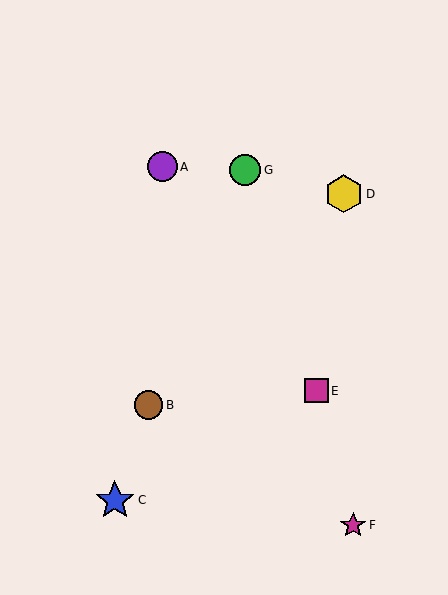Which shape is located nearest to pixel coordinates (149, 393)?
The brown circle (labeled B) at (149, 405) is nearest to that location.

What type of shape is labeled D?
Shape D is a yellow hexagon.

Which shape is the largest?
The blue star (labeled C) is the largest.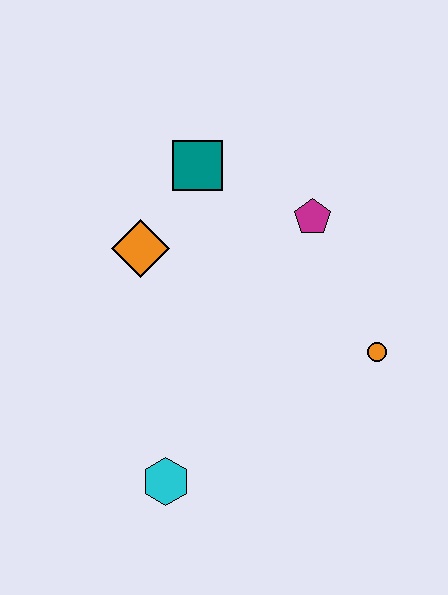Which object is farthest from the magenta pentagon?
The cyan hexagon is farthest from the magenta pentagon.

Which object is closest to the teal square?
The orange diamond is closest to the teal square.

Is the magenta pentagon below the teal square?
Yes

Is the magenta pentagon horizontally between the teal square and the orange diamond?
No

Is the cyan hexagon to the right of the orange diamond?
Yes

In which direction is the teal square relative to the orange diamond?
The teal square is above the orange diamond.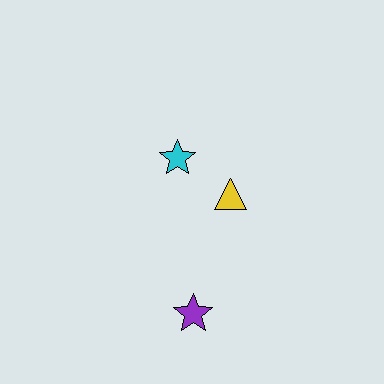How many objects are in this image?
There are 3 objects.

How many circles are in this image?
There are no circles.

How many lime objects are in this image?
There are no lime objects.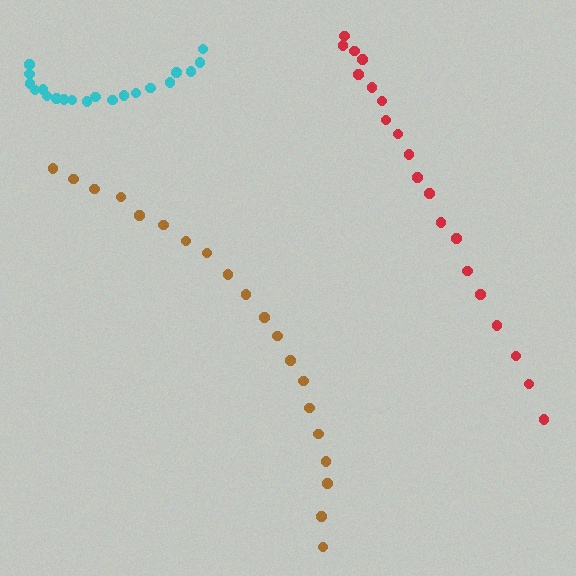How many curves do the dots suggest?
There are 3 distinct paths.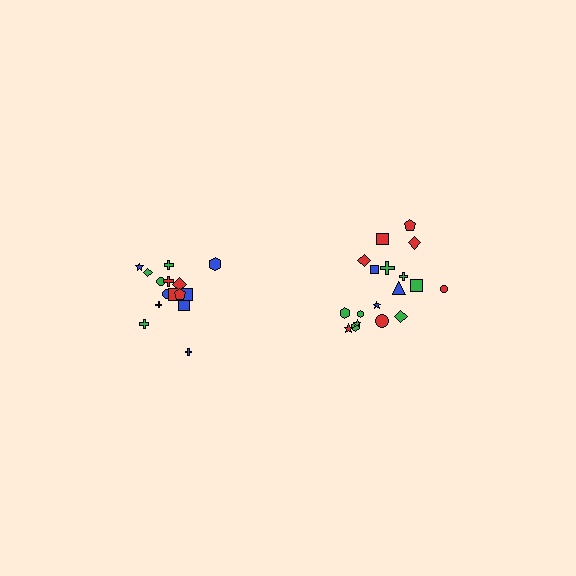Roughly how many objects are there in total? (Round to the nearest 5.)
Roughly 35 objects in total.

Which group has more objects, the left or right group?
The right group.